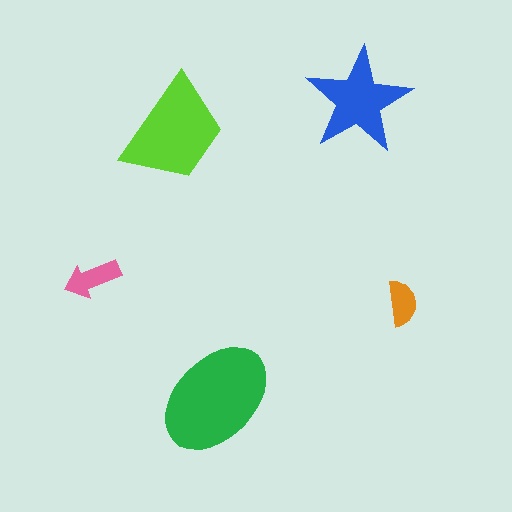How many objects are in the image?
There are 5 objects in the image.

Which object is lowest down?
The green ellipse is bottommost.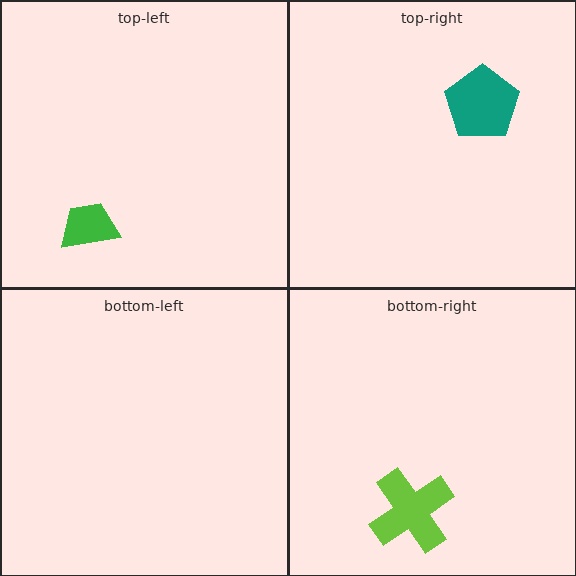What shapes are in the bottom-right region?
The lime cross.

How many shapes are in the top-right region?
1.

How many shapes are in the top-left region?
1.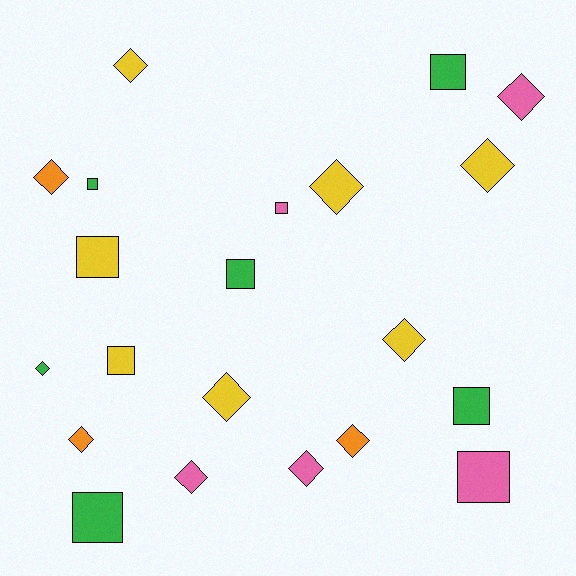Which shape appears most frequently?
Diamond, with 12 objects.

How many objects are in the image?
There are 21 objects.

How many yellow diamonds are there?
There are 5 yellow diamonds.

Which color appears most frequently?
Yellow, with 7 objects.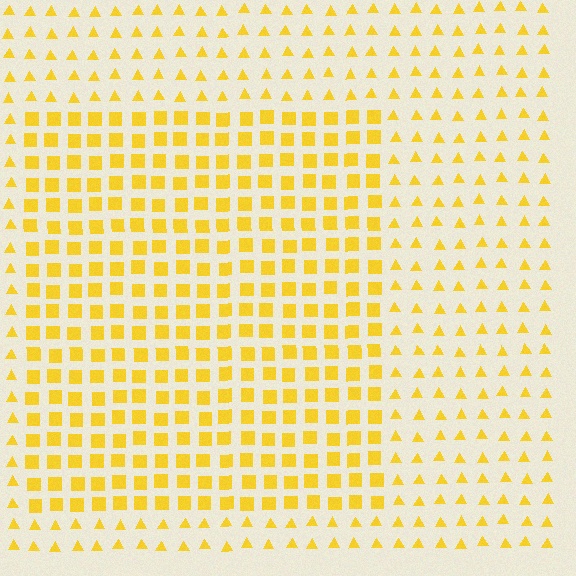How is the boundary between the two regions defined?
The boundary is defined by a change in element shape: squares inside vs. triangles outside. All elements share the same color and spacing.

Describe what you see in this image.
The image is filled with small yellow elements arranged in a uniform grid. A rectangle-shaped region contains squares, while the surrounding area contains triangles. The boundary is defined purely by the change in element shape.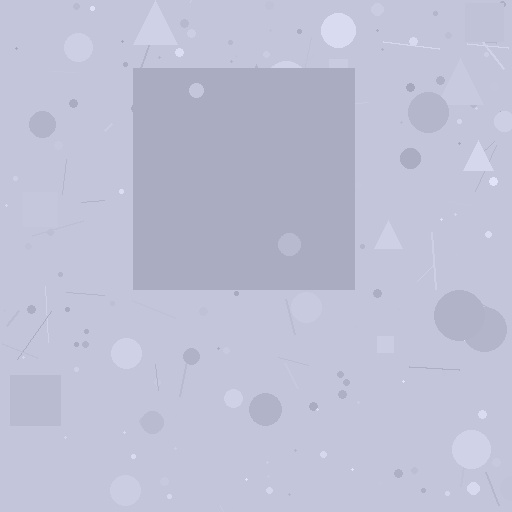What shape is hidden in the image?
A square is hidden in the image.